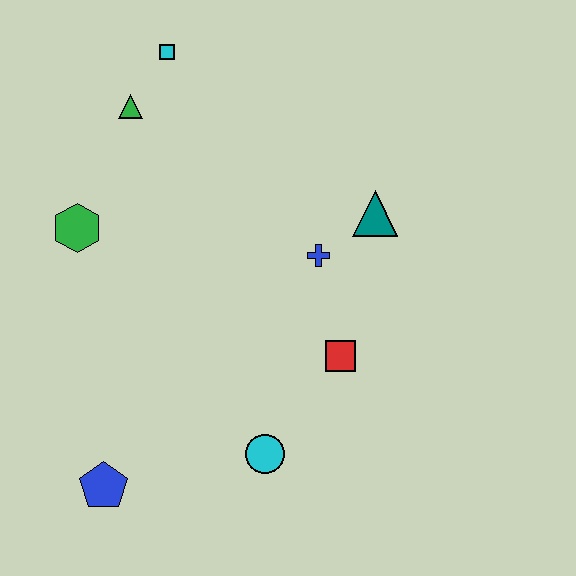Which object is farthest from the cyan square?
The blue pentagon is farthest from the cyan square.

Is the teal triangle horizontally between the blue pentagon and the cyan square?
No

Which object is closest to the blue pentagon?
The cyan circle is closest to the blue pentagon.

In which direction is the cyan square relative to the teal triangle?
The cyan square is to the left of the teal triangle.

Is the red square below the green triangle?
Yes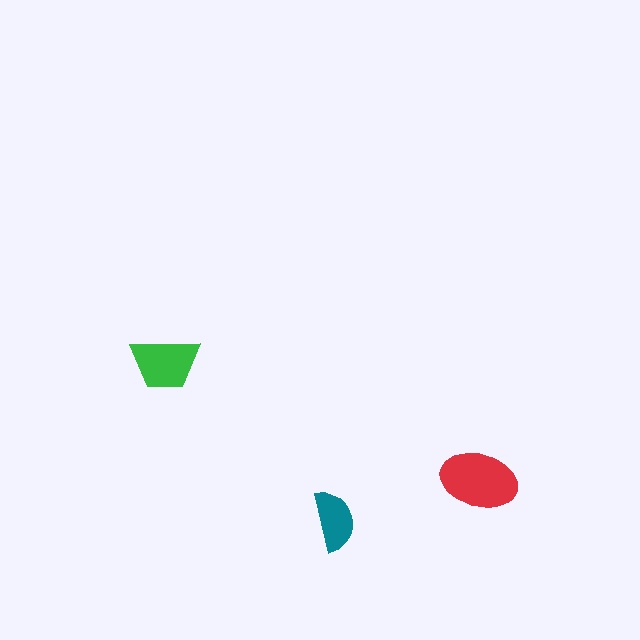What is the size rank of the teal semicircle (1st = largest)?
3rd.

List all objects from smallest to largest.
The teal semicircle, the green trapezoid, the red ellipse.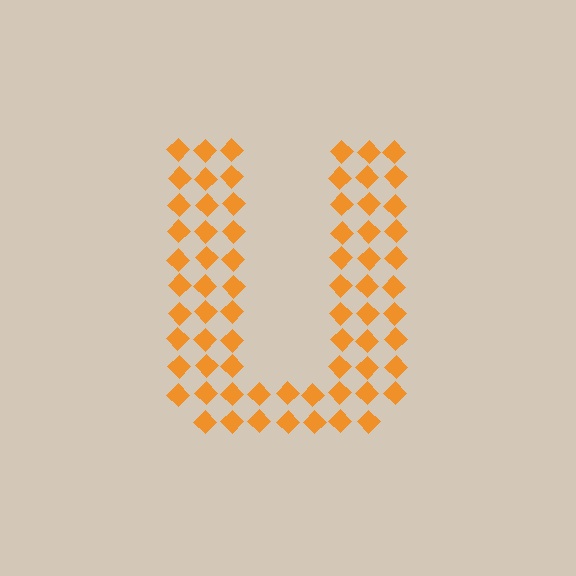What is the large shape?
The large shape is the letter U.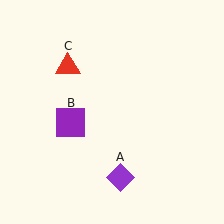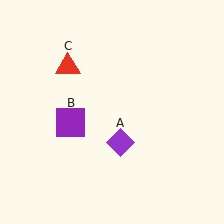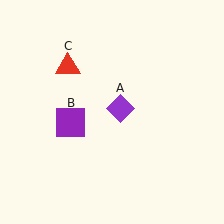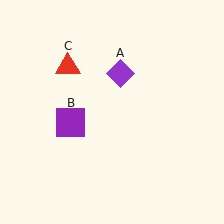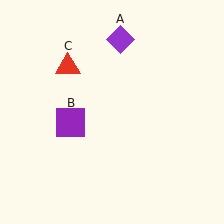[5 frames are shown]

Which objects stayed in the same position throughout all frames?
Purple square (object B) and red triangle (object C) remained stationary.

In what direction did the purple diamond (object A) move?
The purple diamond (object A) moved up.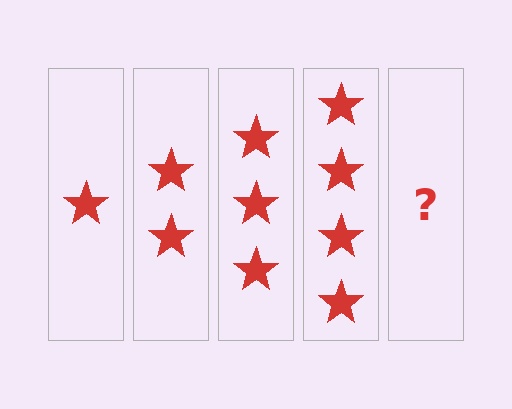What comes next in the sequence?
The next element should be 5 stars.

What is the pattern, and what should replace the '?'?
The pattern is that each step adds one more star. The '?' should be 5 stars.